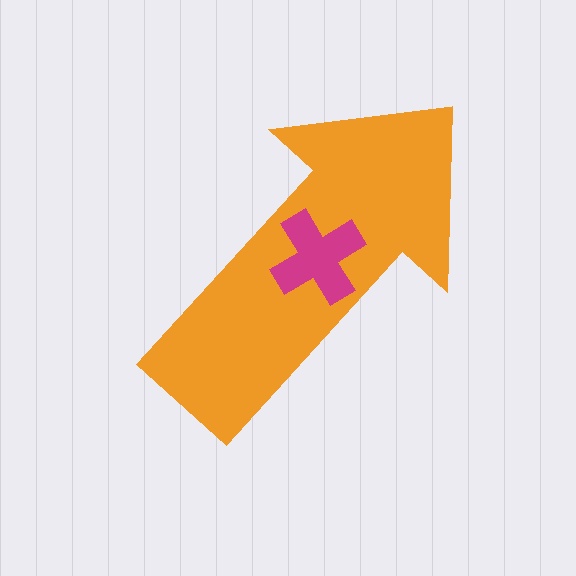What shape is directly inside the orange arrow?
The magenta cross.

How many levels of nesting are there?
2.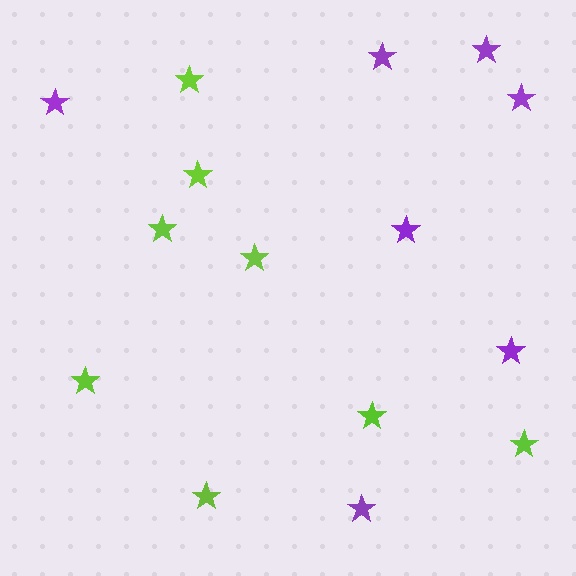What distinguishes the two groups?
There are 2 groups: one group of purple stars (7) and one group of lime stars (8).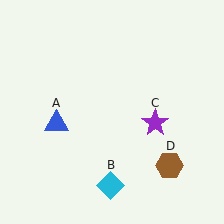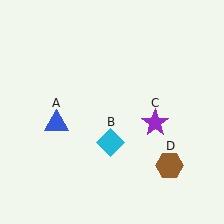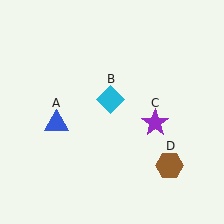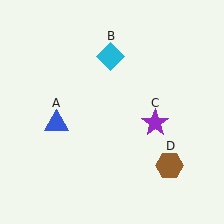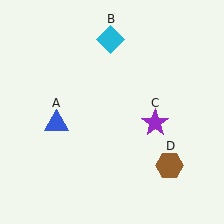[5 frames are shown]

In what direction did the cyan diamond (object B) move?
The cyan diamond (object B) moved up.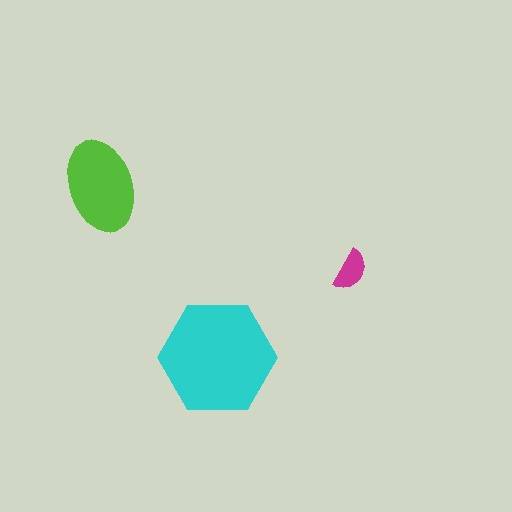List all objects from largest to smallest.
The cyan hexagon, the lime ellipse, the magenta semicircle.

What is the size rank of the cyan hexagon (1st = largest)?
1st.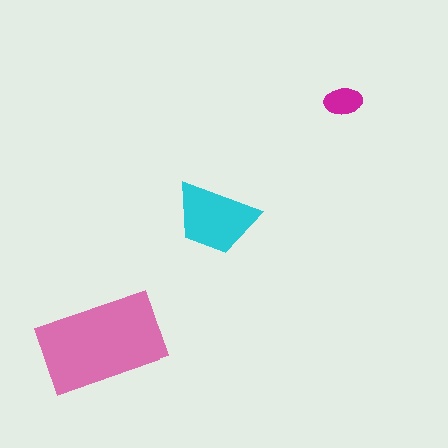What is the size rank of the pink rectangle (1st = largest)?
1st.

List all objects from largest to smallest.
The pink rectangle, the cyan trapezoid, the magenta ellipse.